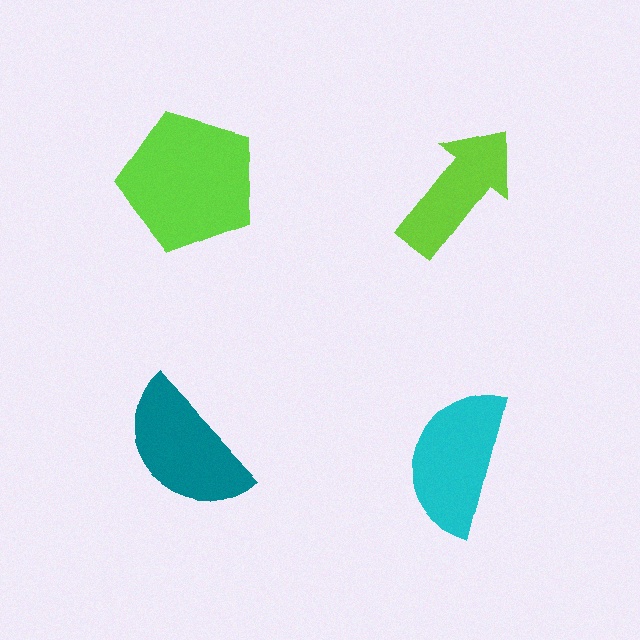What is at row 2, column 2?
A cyan semicircle.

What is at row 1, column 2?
A lime arrow.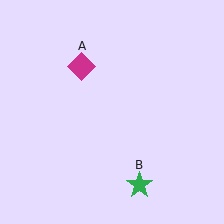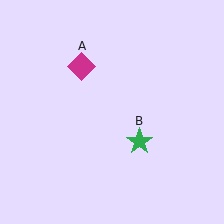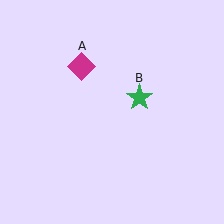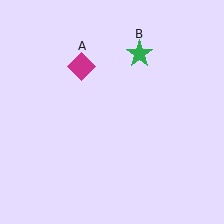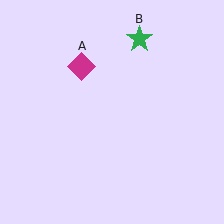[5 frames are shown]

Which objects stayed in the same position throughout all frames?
Magenta diamond (object A) remained stationary.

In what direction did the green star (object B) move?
The green star (object B) moved up.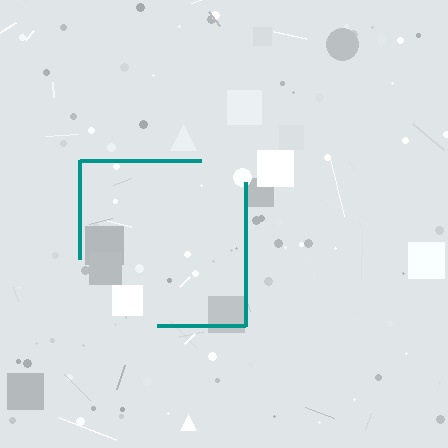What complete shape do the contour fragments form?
The contour fragments form a square.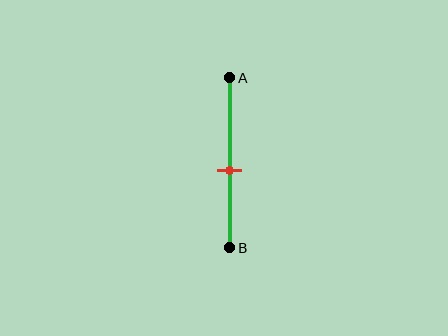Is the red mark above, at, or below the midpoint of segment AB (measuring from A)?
The red mark is below the midpoint of segment AB.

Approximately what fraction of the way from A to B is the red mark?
The red mark is approximately 55% of the way from A to B.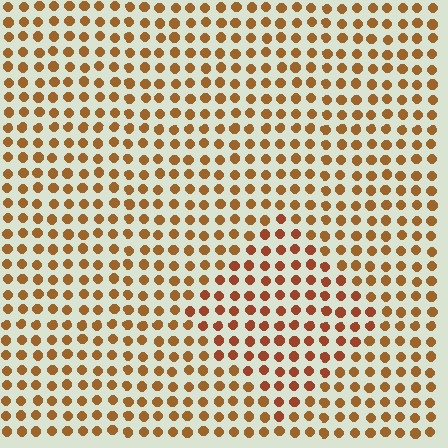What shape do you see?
I see a diamond.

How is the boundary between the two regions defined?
The boundary is defined purely by a slight shift in hue (about 18 degrees). Spacing, size, and orientation are identical on both sides.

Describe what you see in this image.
The image is filled with small brown elements in a uniform arrangement. A diamond-shaped region is visible where the elements are tinted to a slightly different hue, forming a subtle color boundary.